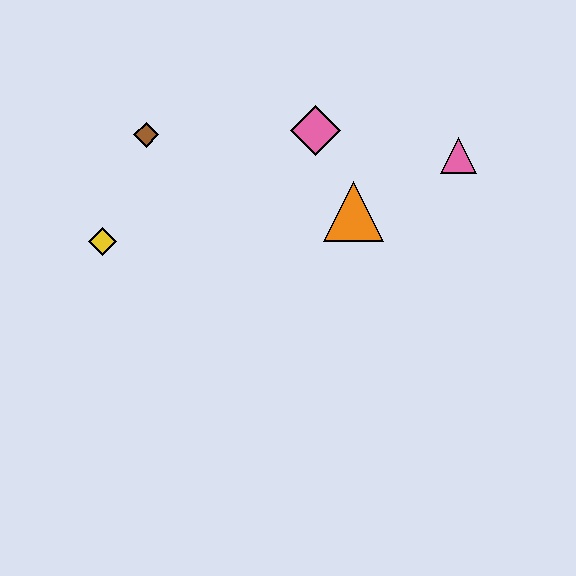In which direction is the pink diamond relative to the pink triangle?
The pink diamond is to the left of the pink triangle.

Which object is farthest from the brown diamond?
The pink triangle is farthest from the brown diamond.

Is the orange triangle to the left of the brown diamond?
No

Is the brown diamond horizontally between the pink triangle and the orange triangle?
No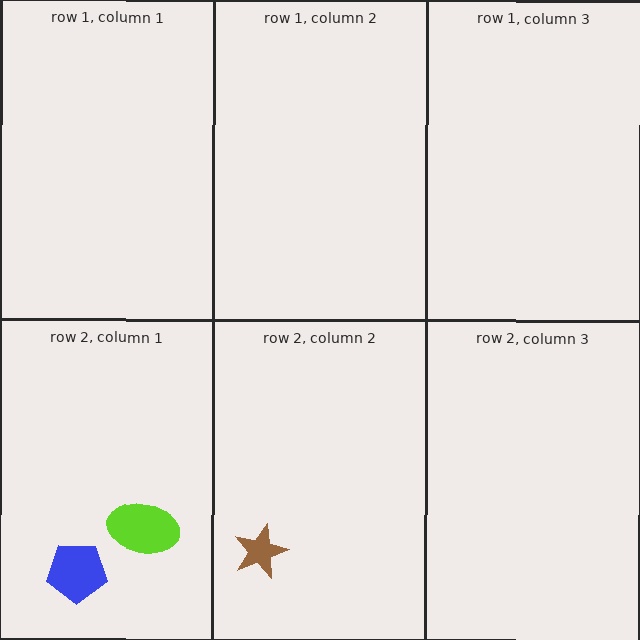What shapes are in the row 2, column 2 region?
The brown star.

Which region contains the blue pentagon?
The row 2, column 1 region.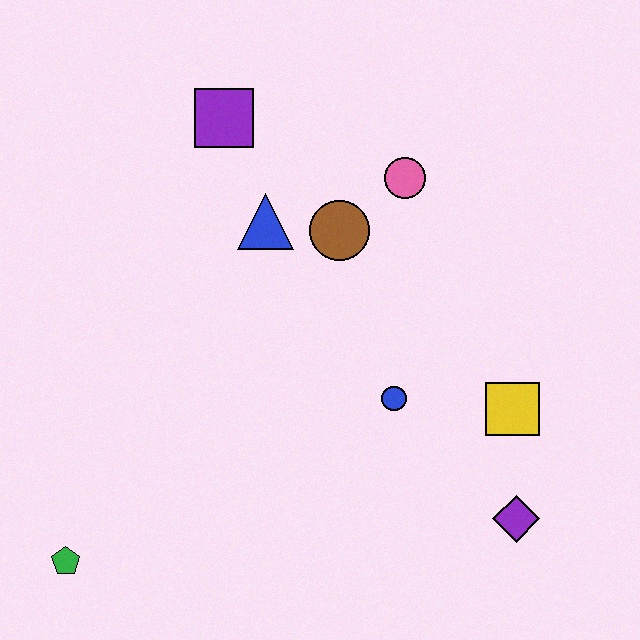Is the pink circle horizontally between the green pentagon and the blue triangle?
No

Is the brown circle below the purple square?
Yes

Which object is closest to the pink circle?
The brown circle is closest to the pink circle.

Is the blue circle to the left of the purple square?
No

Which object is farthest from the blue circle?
The green pentagon is farthest from the blue circle.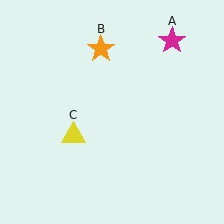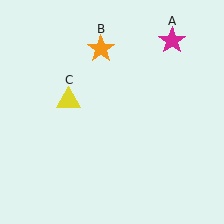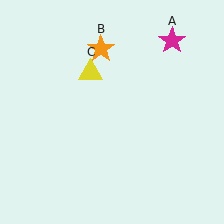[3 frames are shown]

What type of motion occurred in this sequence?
The yellow triangle (object C) rotated clockwise around the center of the scene.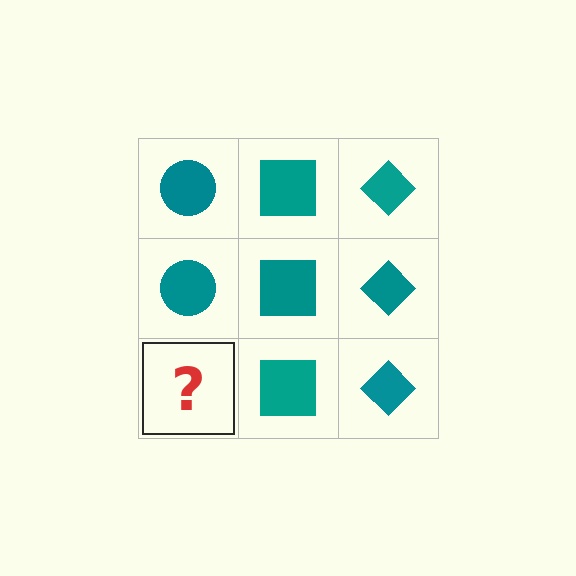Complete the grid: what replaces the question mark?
The question mark should be replaced with a teal circle.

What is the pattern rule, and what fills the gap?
The rule is that each column has a consistent shape. The gap should be filled with a teal circle.